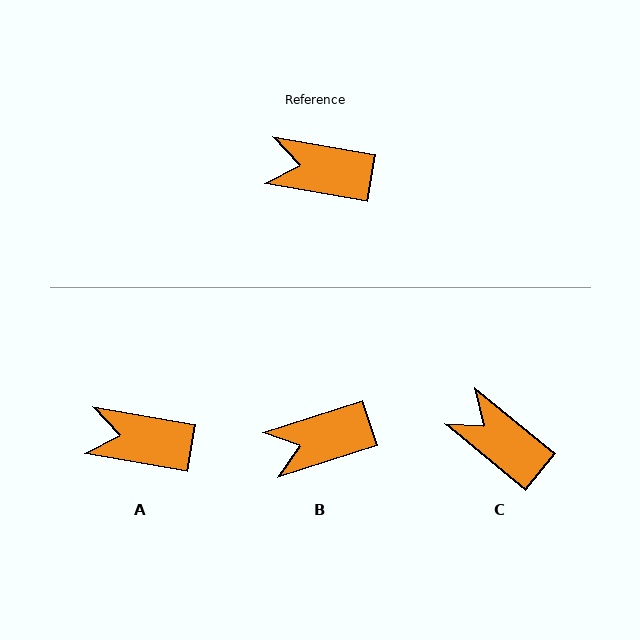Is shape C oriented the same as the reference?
No, it is off by about 29 degrees.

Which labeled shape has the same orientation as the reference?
A.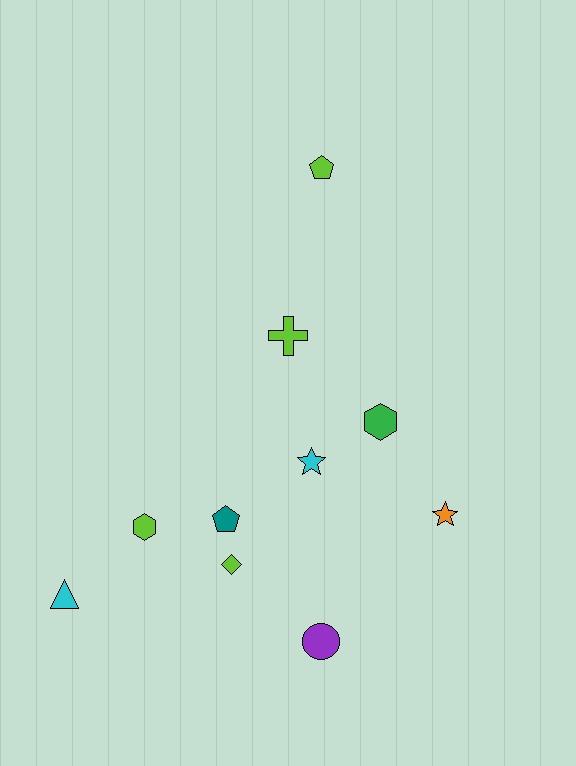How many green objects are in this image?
There is 1 green object.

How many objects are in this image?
There are 10 objects.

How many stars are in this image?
There are 2 stars.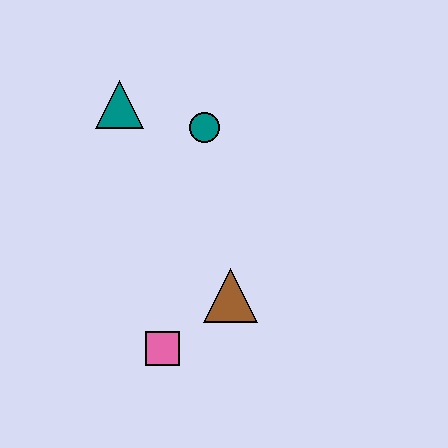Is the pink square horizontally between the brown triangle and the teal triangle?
Yes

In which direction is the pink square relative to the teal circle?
The pink square is below the teal circle.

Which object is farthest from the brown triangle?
The teal triangle is farthest from the brown triangle.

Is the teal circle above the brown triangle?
Yes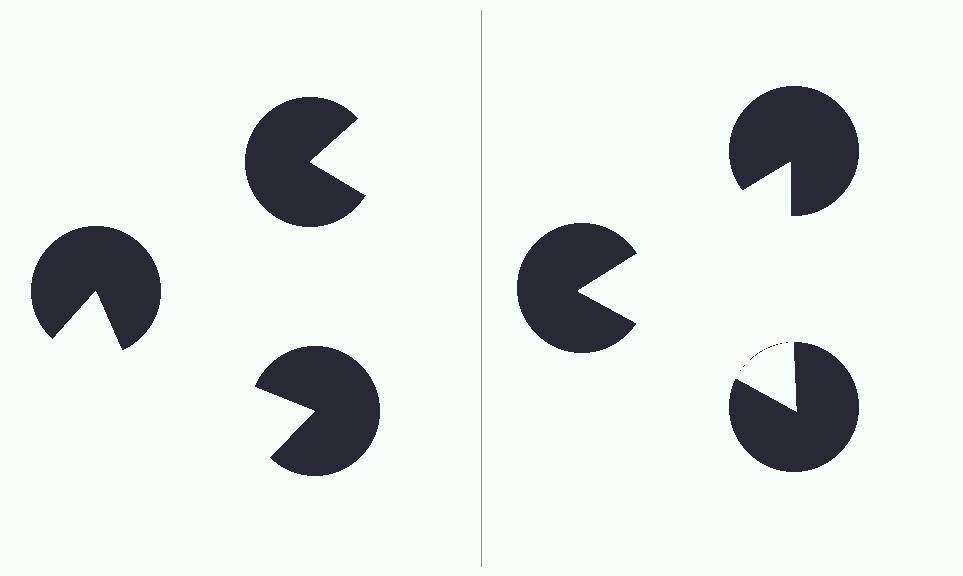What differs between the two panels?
The pac-man discs are positioned identically on both sides; only the wedge orientations differ. On the right they align to a triangle; on the left they are misaligned.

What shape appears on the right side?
An illusory triangle.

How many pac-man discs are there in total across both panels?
6 — 3 on each side.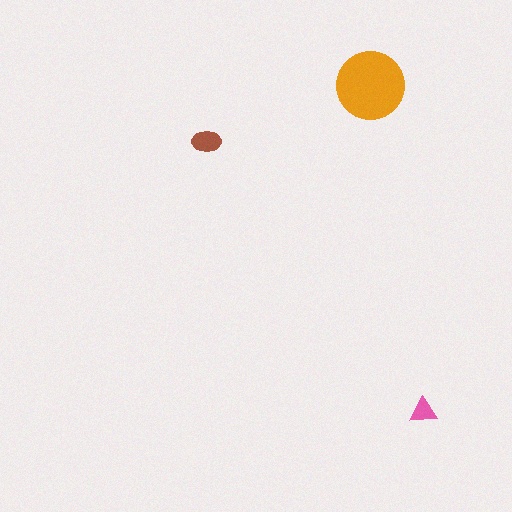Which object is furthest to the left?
The brown ellipse is leftmost.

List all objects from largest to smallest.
The orange circle, the brown ellipse, the pink triangle.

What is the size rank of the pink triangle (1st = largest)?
3rd.